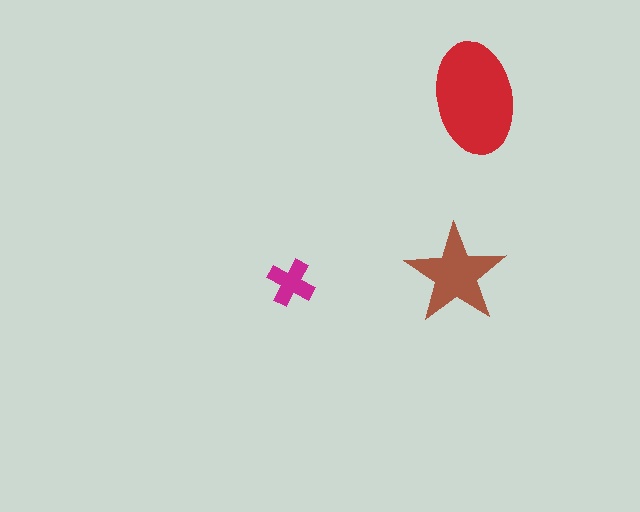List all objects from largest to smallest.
The red ellipse, the brown star, the magenta cross.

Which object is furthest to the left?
The magenta cross is leftmost.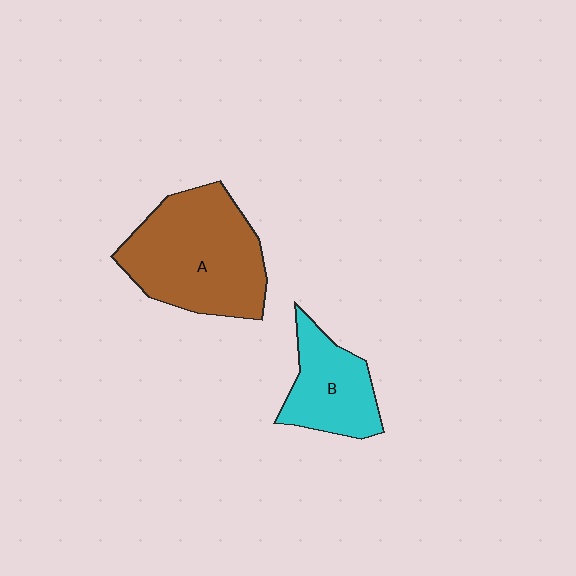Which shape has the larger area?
Shape A (brown).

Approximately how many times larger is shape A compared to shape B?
Approximately 1.8 times.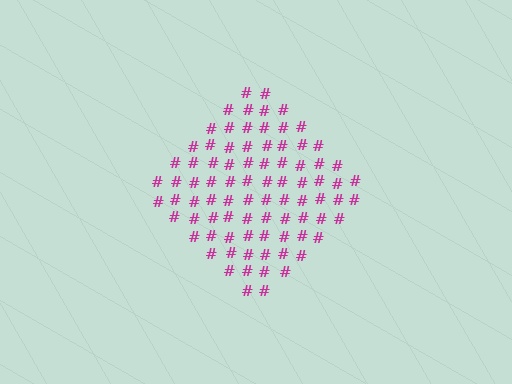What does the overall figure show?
The overall figure shows a diamond.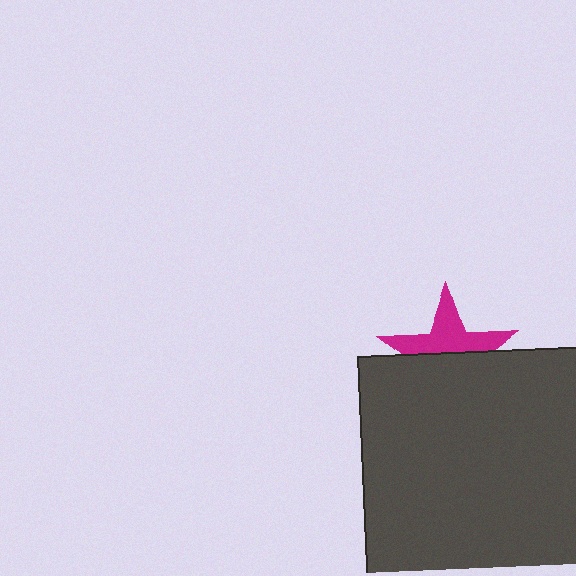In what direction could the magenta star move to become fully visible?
The magenta star could move up. That would shift it out from behind the dark gray rectangle entirely.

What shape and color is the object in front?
The object in front is a dark gray rectangle.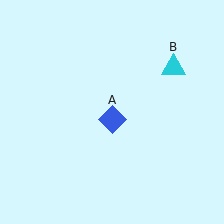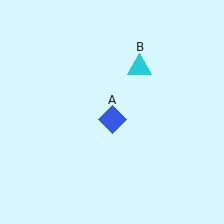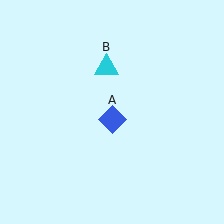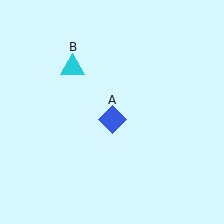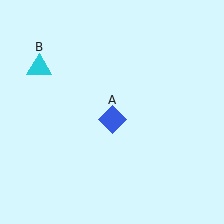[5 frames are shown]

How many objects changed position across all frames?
1 object changed position: cyan triangle (object B).